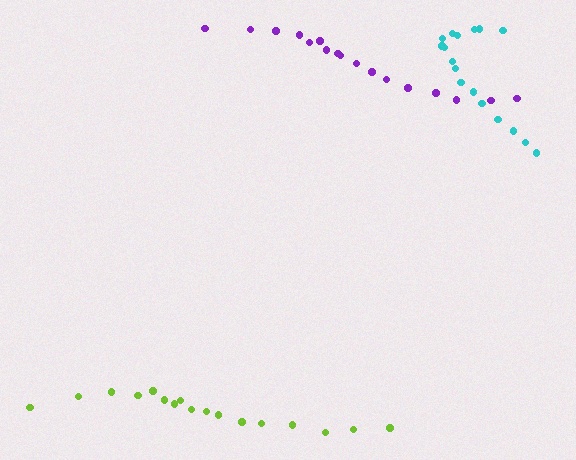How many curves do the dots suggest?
There are 3 distinct paths.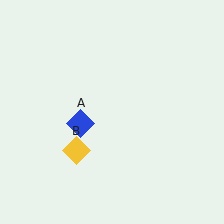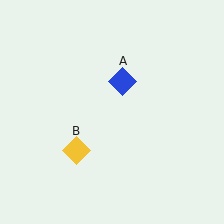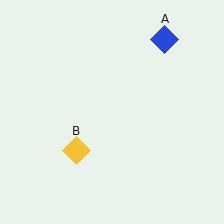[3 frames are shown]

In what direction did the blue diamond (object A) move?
The blue diamond (object A) moved up and to the right.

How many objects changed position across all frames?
1 object changed position: blue diamond (object A).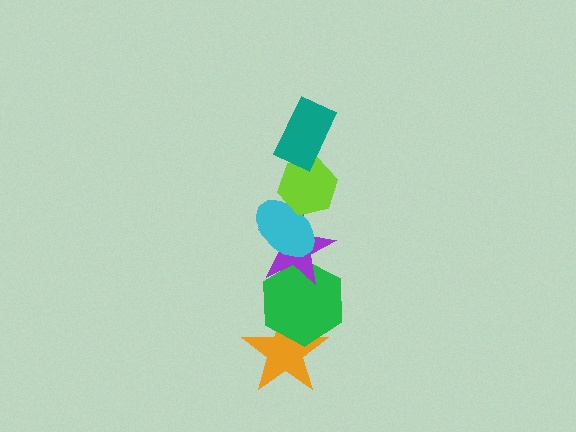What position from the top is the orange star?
The orange star is 6th from the top.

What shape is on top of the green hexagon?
The purple star is on top of the green hexagon.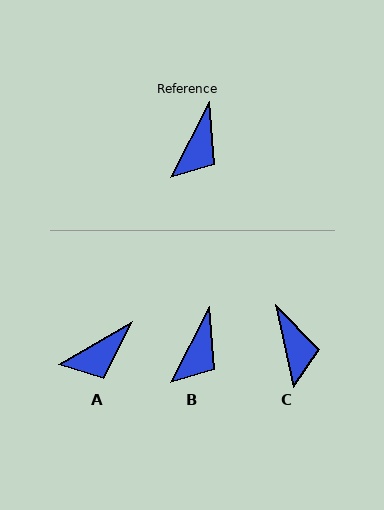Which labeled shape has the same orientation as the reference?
B.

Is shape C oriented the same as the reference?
No, it is off by about 39 degrees.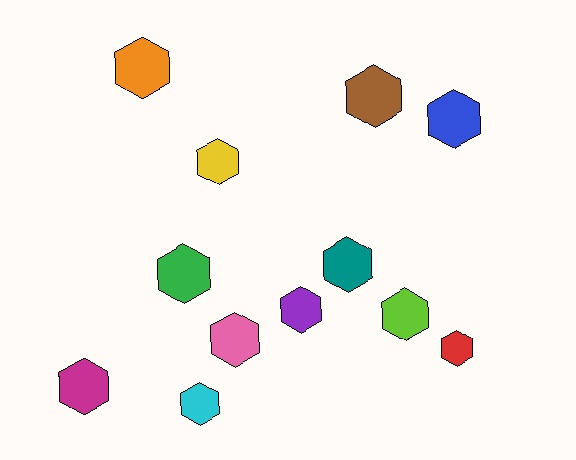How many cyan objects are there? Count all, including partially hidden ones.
There is 1 cyan object.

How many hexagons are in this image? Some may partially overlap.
There are 12 hexagons.